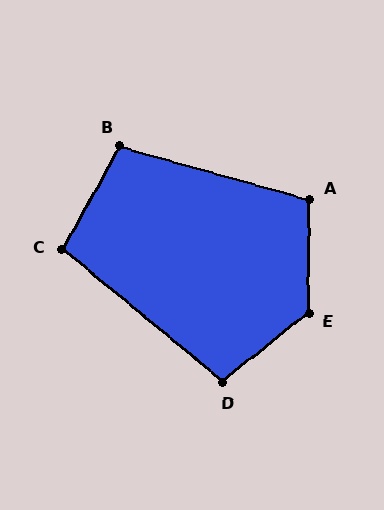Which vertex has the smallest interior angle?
C, at approximately 100 degrees.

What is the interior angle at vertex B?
Approximately 104 degrees (obtuse).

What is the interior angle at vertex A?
Approximately 105 degrees (obtuse).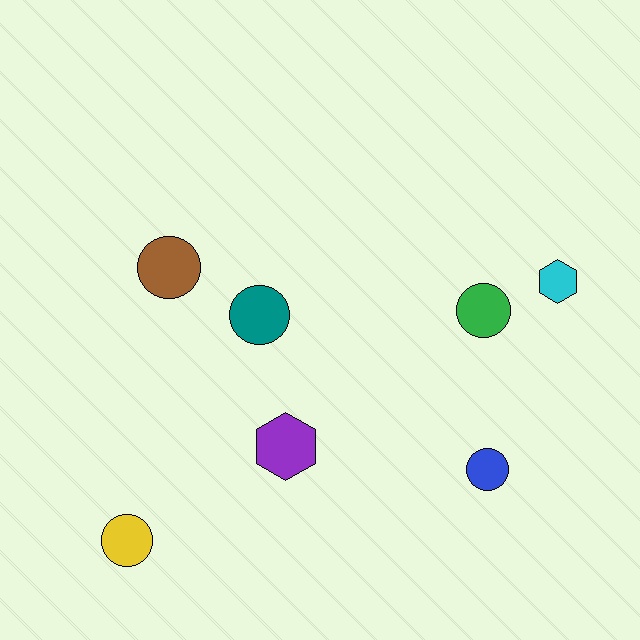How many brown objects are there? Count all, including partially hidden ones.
There is 1 brown object.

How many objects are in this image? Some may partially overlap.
There are 7 objects.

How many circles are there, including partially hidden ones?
There are 5 circles.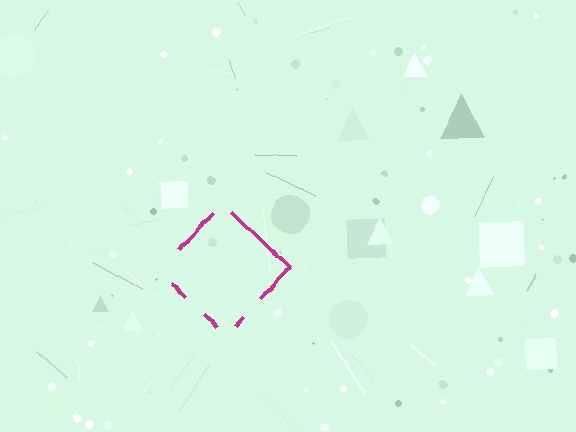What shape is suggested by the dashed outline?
The dashed outline suggests a diamond.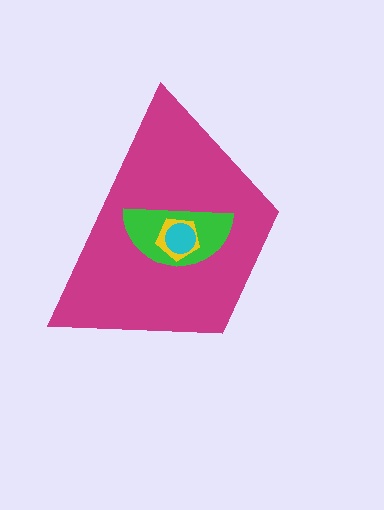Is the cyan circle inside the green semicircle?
Yes.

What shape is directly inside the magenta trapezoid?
The green semicircle.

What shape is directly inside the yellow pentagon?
The cyan circle.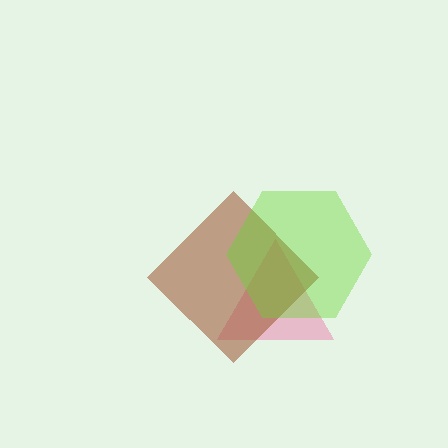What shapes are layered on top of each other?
The layered shapes are: a pink triangle, a brown diamond, a lime hexagon.